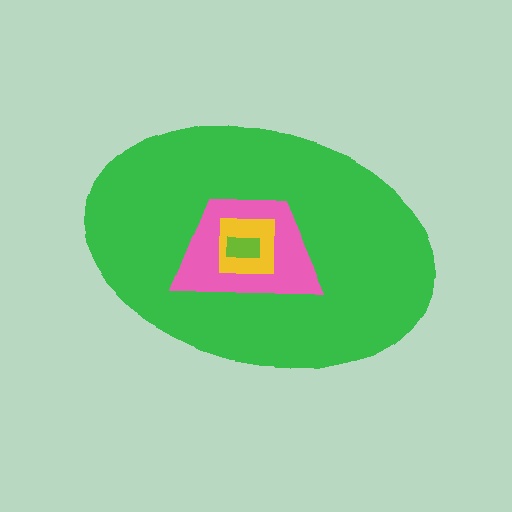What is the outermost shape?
The green ellipse.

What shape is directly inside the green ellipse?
The pink trapezoid.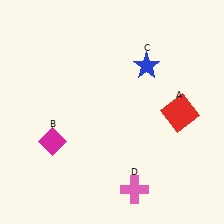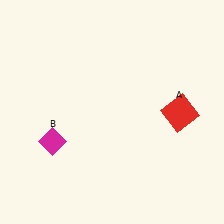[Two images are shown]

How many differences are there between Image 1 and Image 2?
There are 2 differences between the two images.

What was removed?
The blue star (C), the pink cross (D) were removed in Image 2.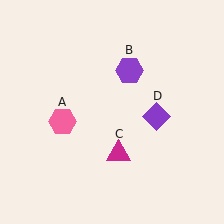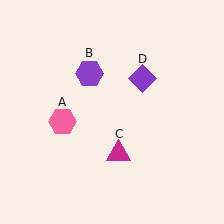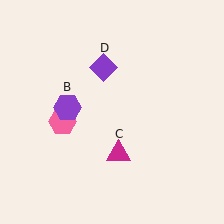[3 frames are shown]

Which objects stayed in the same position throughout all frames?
Pink hexagon (object A) and magenta triangle (object C) remained stationary.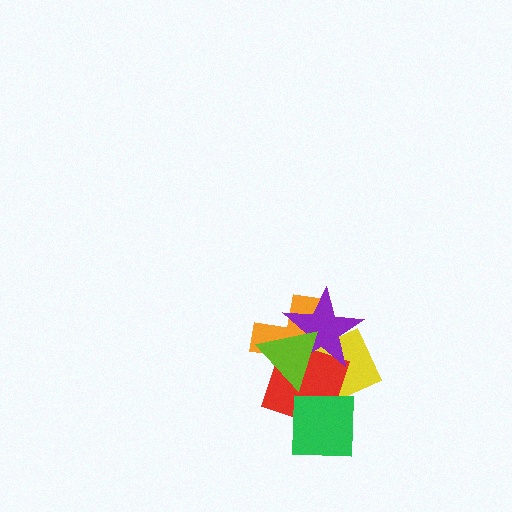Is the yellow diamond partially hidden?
Yes, it is partially covered by another shape.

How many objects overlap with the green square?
2 objects overlap with the green square.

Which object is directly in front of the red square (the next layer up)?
The green square is directly in front of the red square.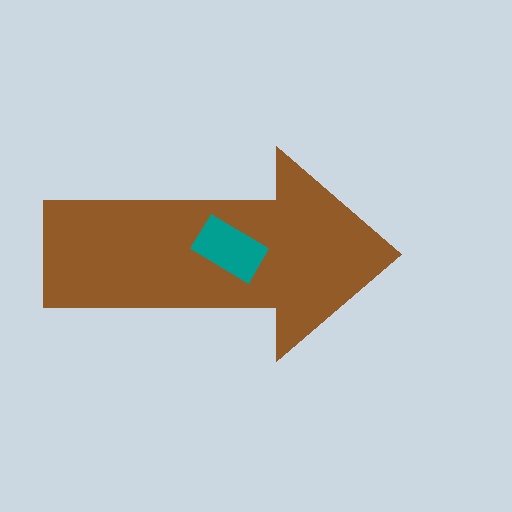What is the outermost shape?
The brown arrow.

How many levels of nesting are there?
2.